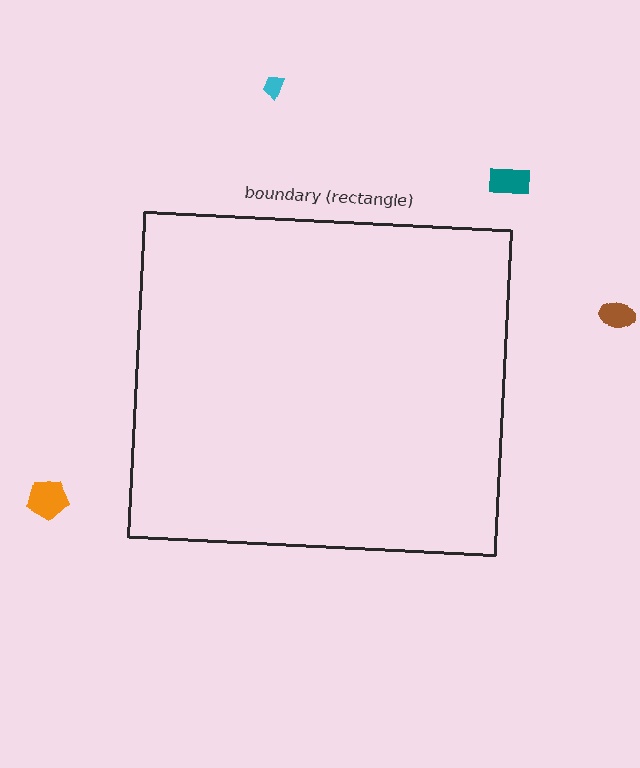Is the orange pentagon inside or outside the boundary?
Outside.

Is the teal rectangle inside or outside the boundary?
Outside.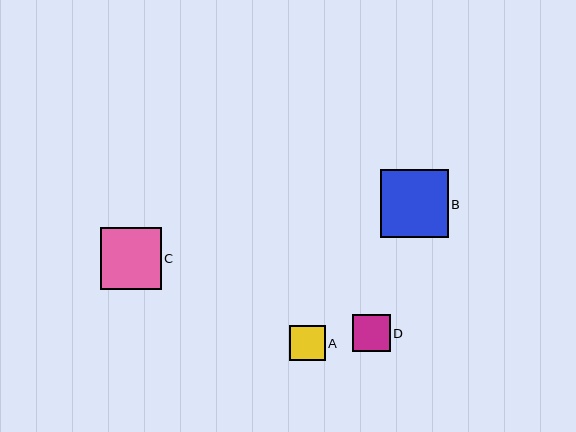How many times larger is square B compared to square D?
Square B is approximately 1.8 times the size of square D.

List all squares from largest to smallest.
From largest to smallest: B, C, D, A.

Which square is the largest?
Square B is the largest with a size of approximately 68 pixels.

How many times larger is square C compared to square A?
Square C is approximately 1.7 times the size of square A.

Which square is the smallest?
Square A is the smallest with a size of approximately 36 pixels.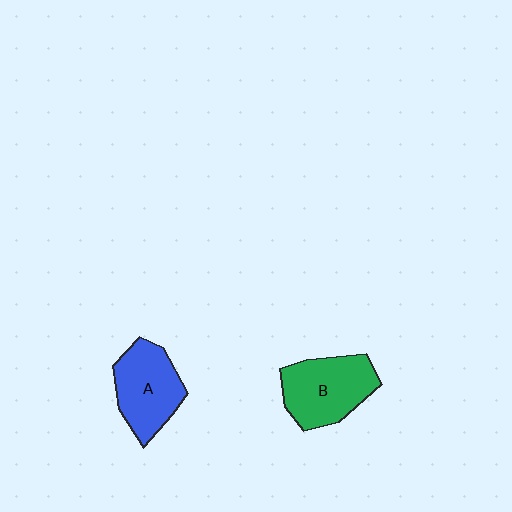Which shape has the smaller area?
Shape A (blue).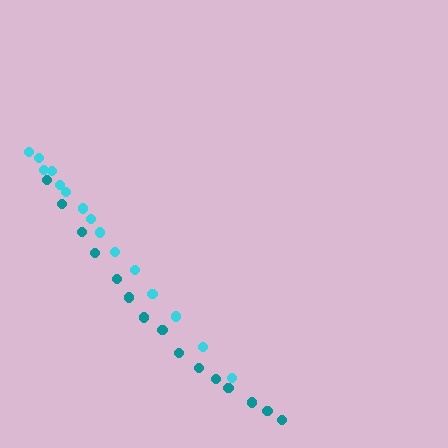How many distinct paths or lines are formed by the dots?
There are 2 distinct paths.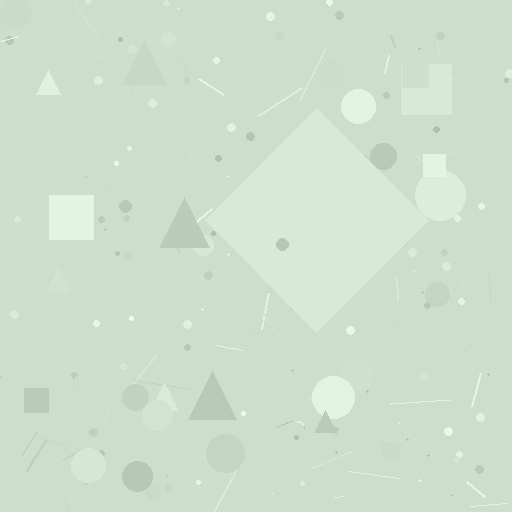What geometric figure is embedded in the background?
A diamond is embedded in the background.